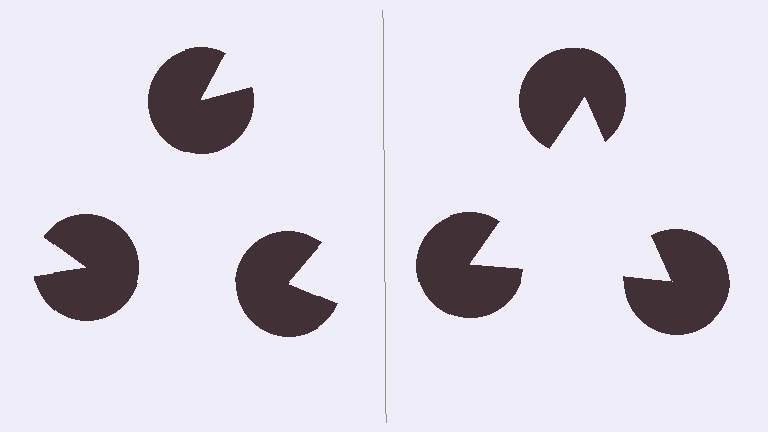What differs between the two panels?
The pac-man discs are positioned identically on both sides; only the wedge orientations differ. On the right they align to a triangle; on the left they are misaligned.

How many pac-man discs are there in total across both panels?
6 — 3 on each side.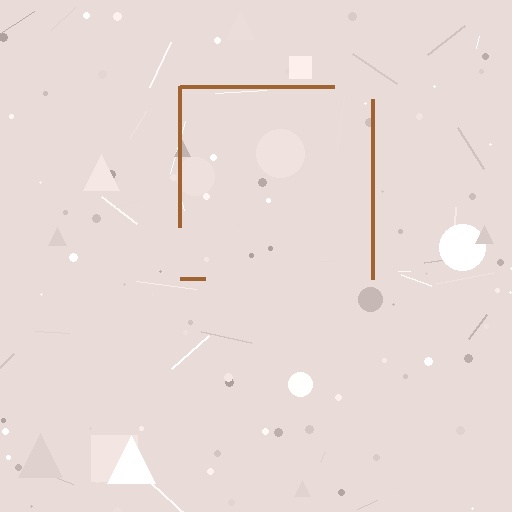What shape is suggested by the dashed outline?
The dashed outline suggests a square.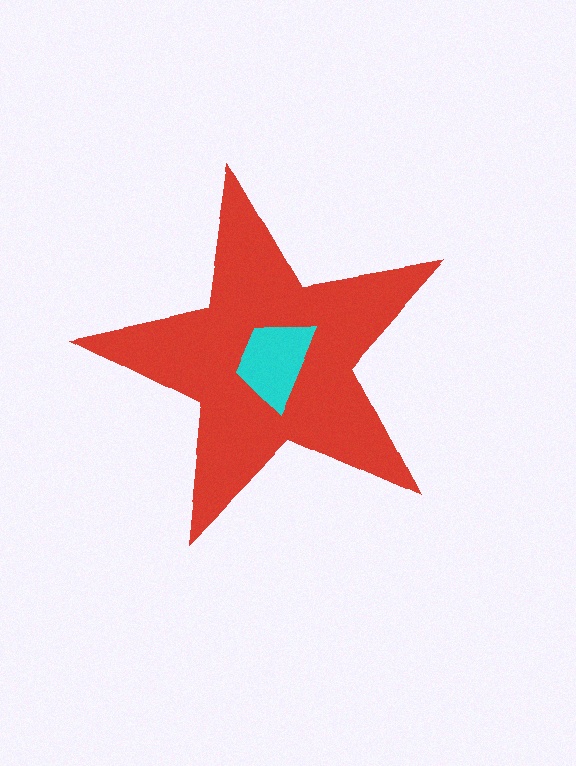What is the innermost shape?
The cyan trapezoid.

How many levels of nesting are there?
2.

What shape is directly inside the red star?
The cyan trapezoid.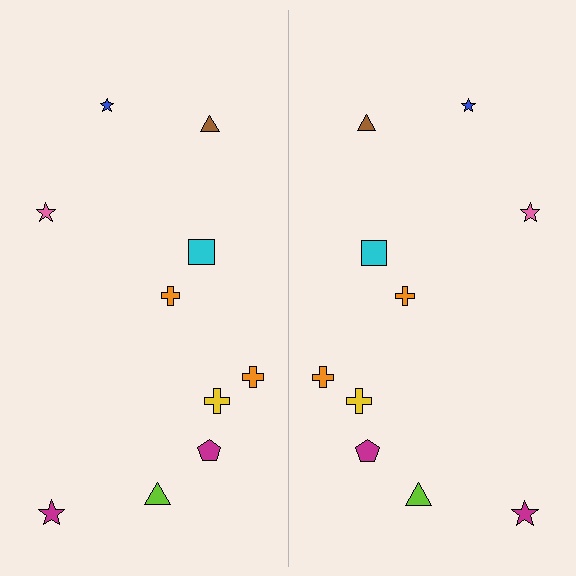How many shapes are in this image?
There are 20 shapes in this image.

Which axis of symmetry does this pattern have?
The pattern has a vertical axis of symmetry running through the center of the image.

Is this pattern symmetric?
Yes, this pattern has bilateral (reflection) symmetry.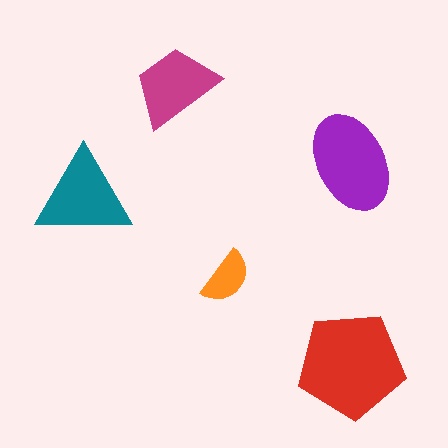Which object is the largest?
The red pentagon.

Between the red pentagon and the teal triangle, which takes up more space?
The red pentagon.